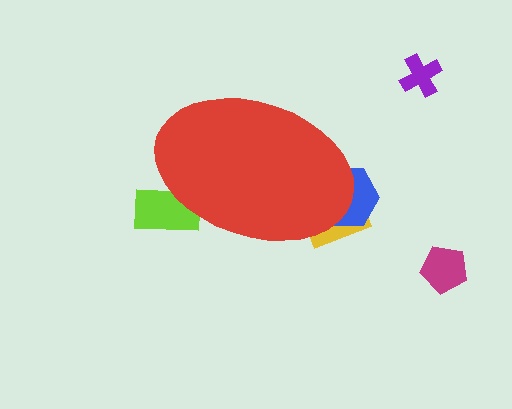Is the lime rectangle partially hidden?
Yes, the lime rectangle is partially hidden behind the red ellipse.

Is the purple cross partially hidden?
No, the purple cross is fully visible.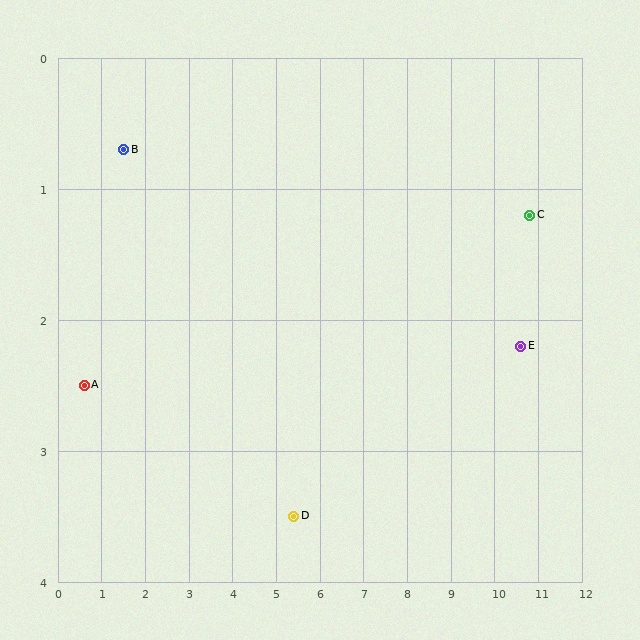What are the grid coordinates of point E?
Point E is at approximately (10.6, 2.2).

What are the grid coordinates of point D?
Point D is at approximately (5.4, 3.5).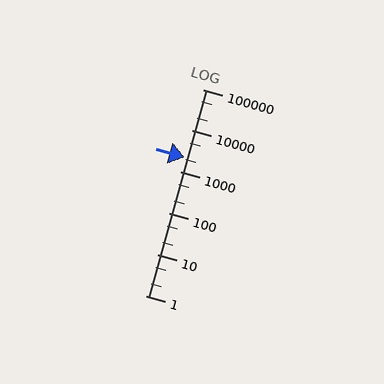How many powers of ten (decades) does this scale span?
The scale spans 5 decades, from 1 to 100000.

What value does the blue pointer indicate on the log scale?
The pointer indicates approximately 2200.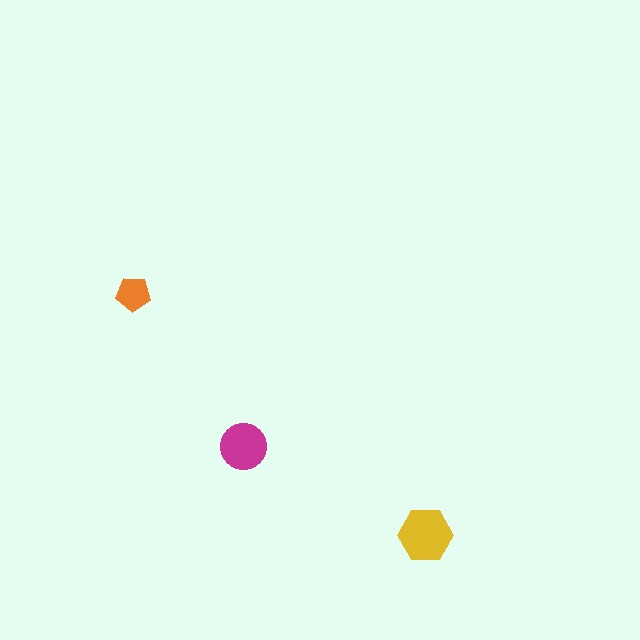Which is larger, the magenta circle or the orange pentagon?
The magenta circle.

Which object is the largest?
The yellow hexagon.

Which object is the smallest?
The orange pentagon.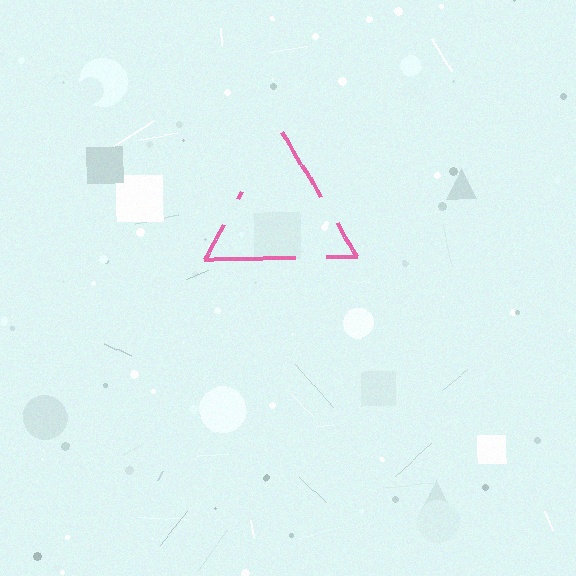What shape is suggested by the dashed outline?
The dashed outline suggests a triangle.